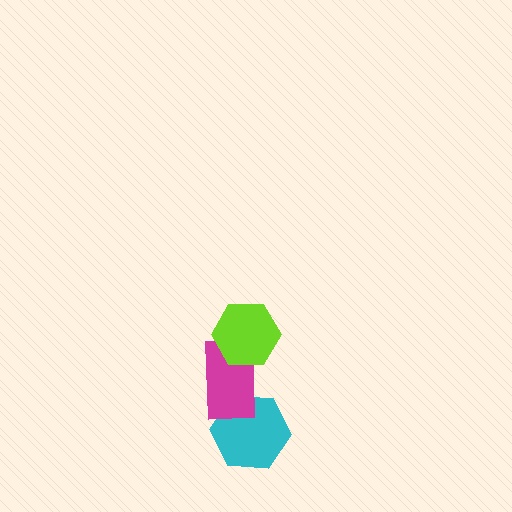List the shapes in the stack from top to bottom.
From top to bottom: the lime hexagon, the magenta rectangle, the cyan hexagon.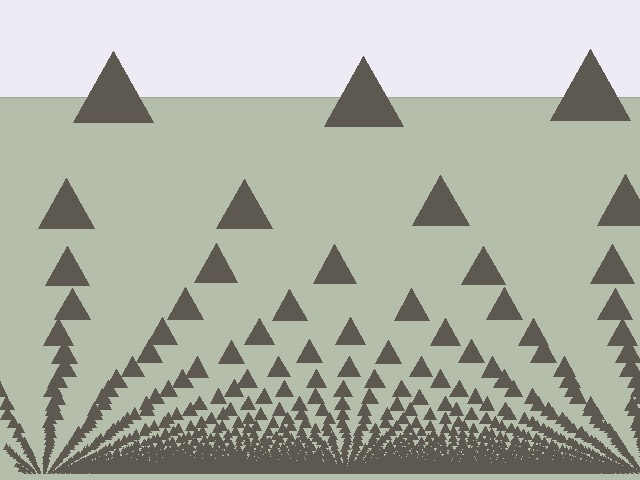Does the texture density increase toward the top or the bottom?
Density increases toward the bottom.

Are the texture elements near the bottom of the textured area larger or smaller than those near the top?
Smaller. The gradient is inverted — elements near the bottom are smaller and denser.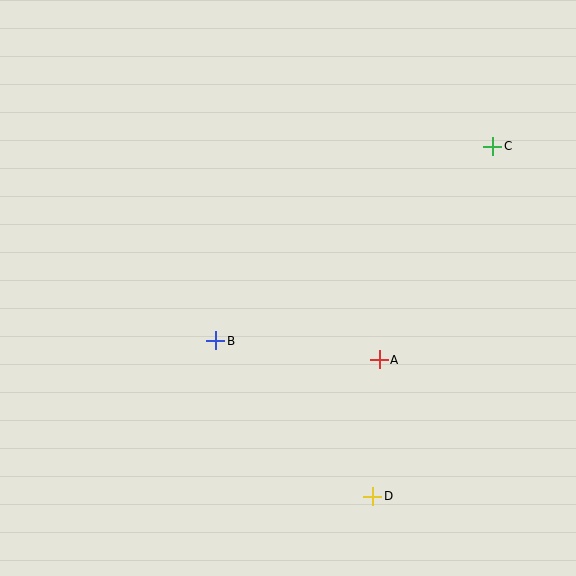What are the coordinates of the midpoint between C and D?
The midpoint between C and D is at (433, 321).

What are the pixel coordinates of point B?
Point B is at (216, 341).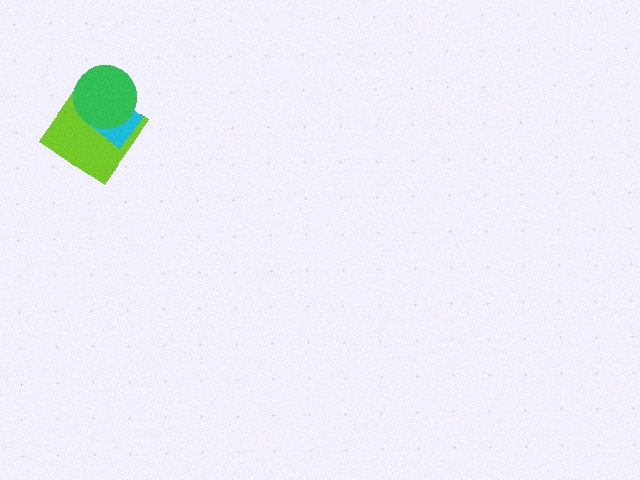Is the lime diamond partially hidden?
Yes, it is partially covered by another shape.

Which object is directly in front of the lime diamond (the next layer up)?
The cyan diamond is directly in front of the lime diamond.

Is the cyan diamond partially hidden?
Yes, it is partially covered by another shape.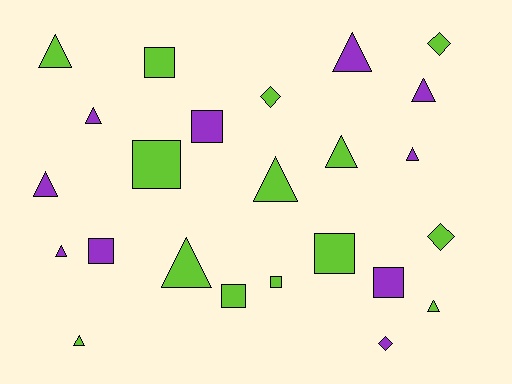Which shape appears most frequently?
Triangle, with 12 objects.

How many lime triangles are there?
There are 6 lime triangles.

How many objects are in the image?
There are 24 objects.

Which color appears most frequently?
Lime, with 14 objects.